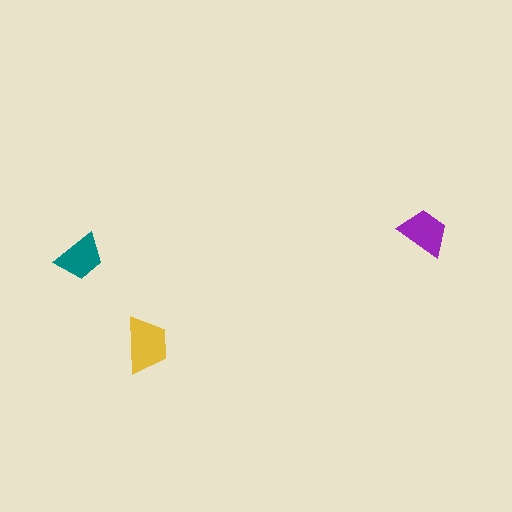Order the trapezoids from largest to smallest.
the yellow one, the purple one, the teal one.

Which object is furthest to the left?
The teal trapezoid is leftmost.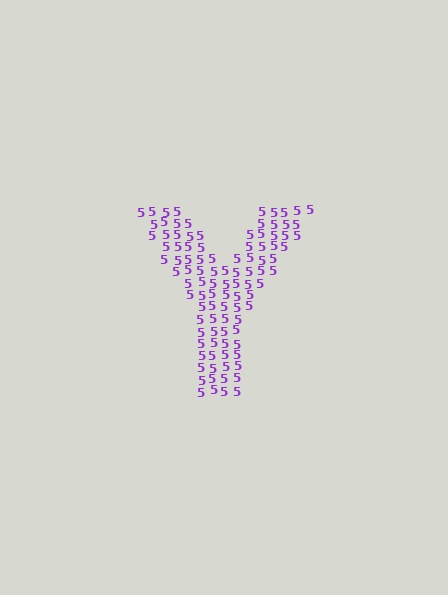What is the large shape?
The large shape is the letter Y.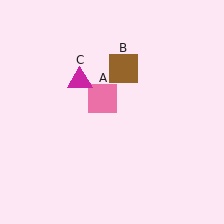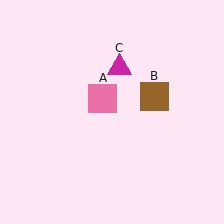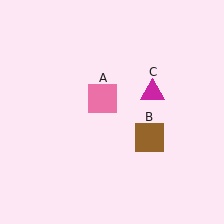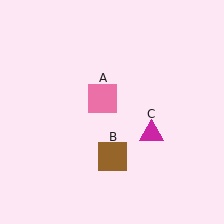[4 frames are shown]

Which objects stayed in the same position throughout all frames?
Pink square (object A) remained stationary.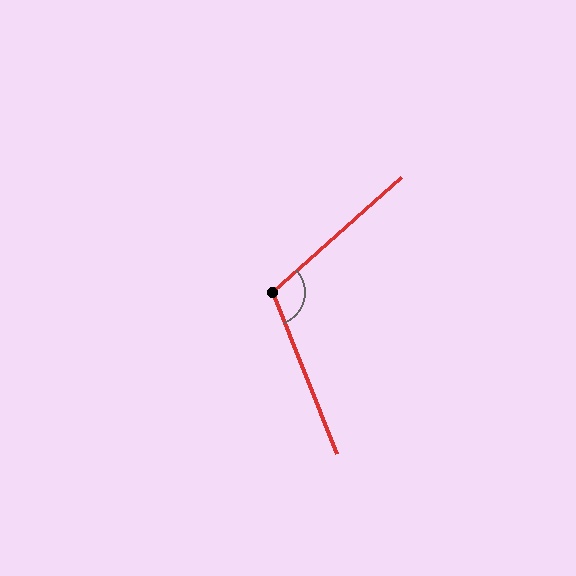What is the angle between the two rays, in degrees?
Approximately 110 degrees.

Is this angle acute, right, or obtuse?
It is obtuse.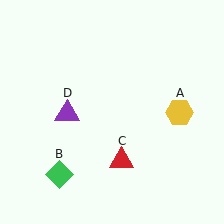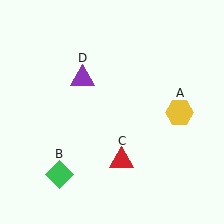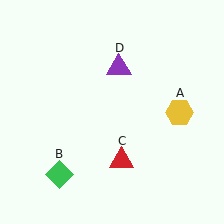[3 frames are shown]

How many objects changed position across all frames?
1 object changed position: purple triangle (object D).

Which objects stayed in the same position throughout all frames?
Yellow hexagon (object A) and green diamond (object B) and red triangle (object C) remained stationary.